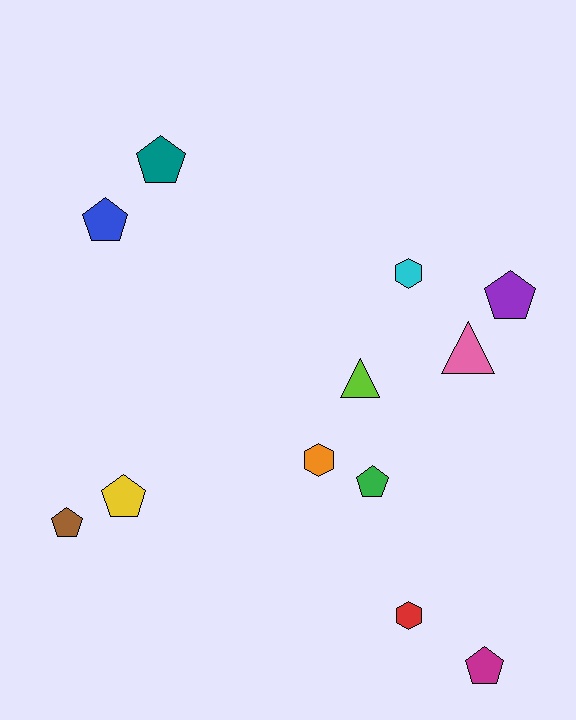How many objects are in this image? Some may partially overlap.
There are 12 objects.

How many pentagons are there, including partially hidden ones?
There are 7 pentagons.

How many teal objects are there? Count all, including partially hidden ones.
There is 1 teal object.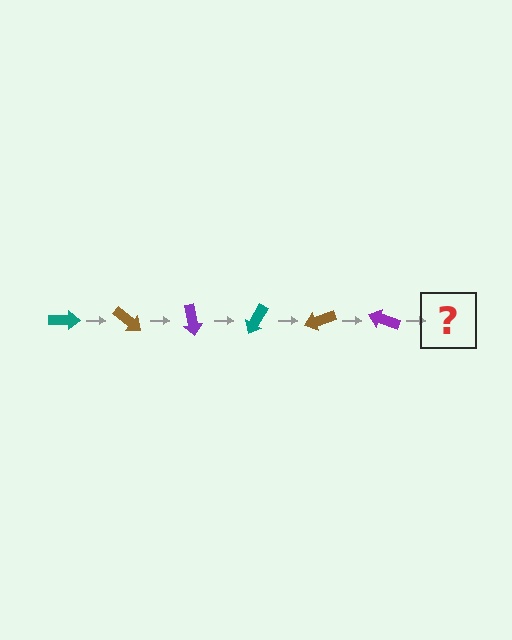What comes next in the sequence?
The next element should be a teal arrow, rotated 240 degrees from the start.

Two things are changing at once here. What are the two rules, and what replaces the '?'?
The two rules are that it rotates 40 degrees each step and the color cycles through teal, brown, and purple. The '?' should be a teal arrow, rotated 240 degrees from the start.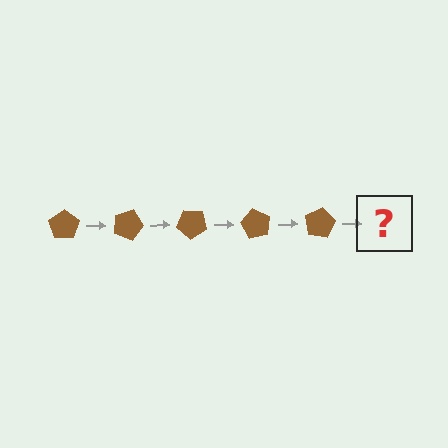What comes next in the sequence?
The next element should be a brown pentagon rotated 100 degrees.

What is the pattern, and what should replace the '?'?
The pattern is that the pentagon rotates 20 degrees each step. The '?' should be a brown pentagon rotated 100 degrees.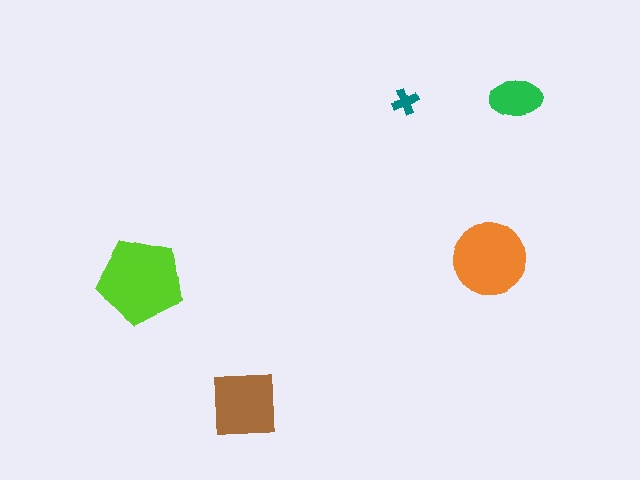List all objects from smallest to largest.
The teal cross, the green ellipse, the brown square, the orange circle, the lime pentagon.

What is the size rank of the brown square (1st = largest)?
3rd.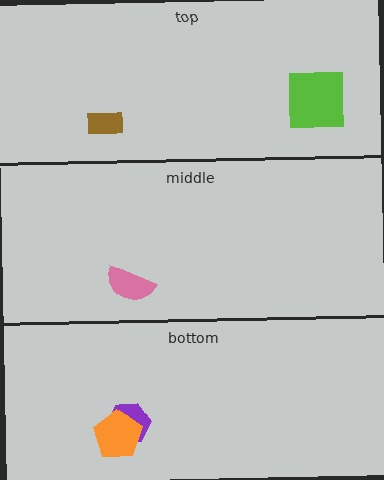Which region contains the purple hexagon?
The bottom region.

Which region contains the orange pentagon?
The bottom region.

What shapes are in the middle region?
The pink semicircle.